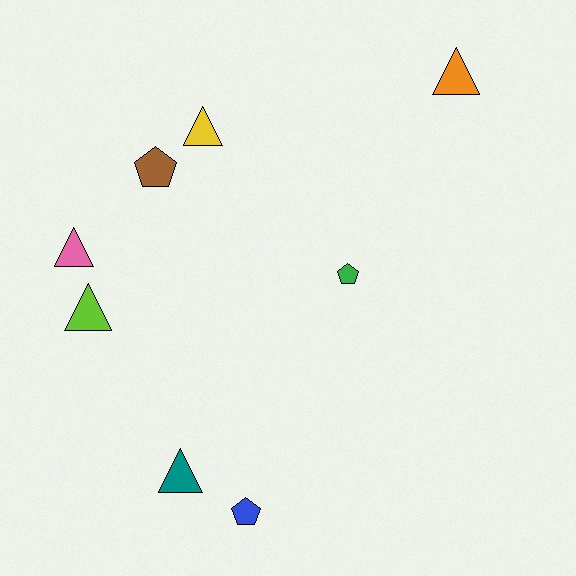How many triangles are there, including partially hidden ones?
There are 5 triangles.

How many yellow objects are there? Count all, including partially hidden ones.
There is 1 yellow object.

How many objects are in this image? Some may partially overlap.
There are 8 objects.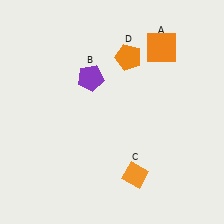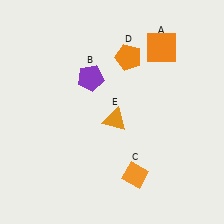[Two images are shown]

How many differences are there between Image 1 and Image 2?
There is 1 difference between the two images.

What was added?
An orange triangle (E) was added in Image 2.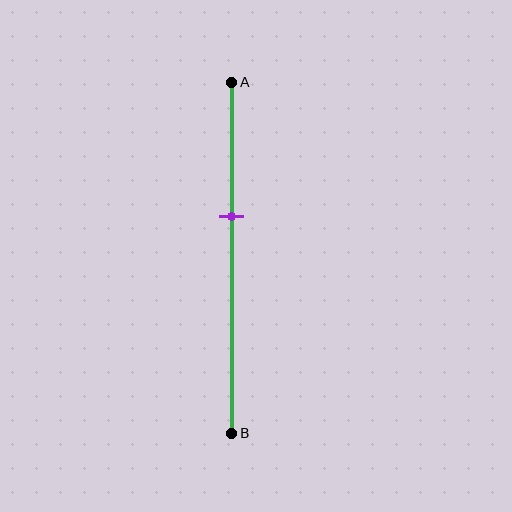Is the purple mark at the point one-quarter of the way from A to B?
No, the mark is at about 40% from A, not at the 25% one-quarter point.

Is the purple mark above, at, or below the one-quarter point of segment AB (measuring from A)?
The purple mark is below the one-quarter point of segment AB.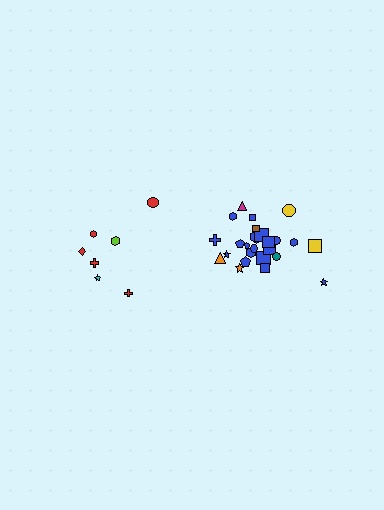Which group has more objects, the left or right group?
The right group.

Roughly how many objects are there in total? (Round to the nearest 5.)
Roughly 30 objects in total.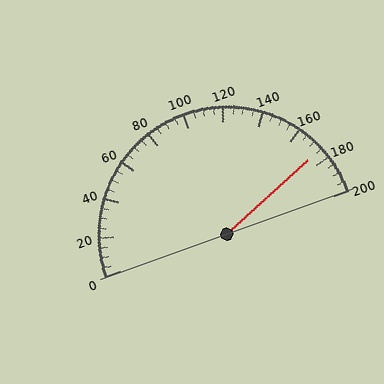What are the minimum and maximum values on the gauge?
The gauge ranges from 0 to 200.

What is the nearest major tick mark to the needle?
The nearest major tick mark is 180.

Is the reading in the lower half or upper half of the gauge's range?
The reading is in the upper half of the range (0 to 200).